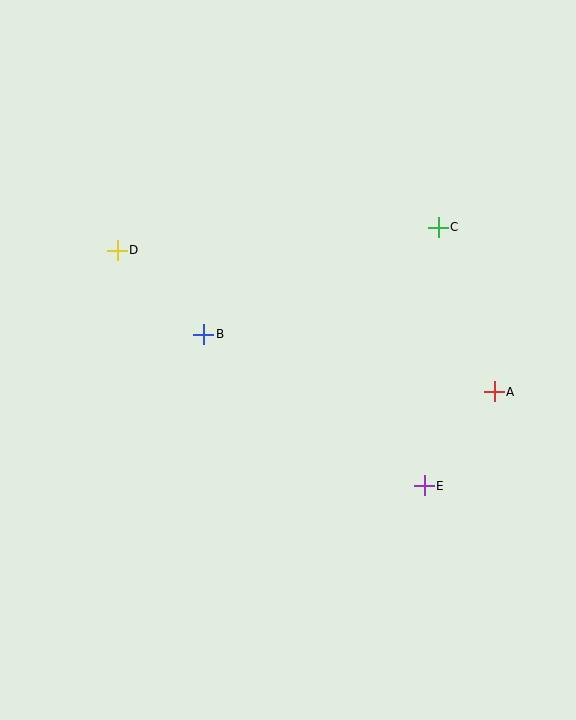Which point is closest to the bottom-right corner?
Point E is closest to the bottom-right corner.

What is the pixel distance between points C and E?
The distance between C and E is 259 pixels.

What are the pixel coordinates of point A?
Point A is at (494, 392).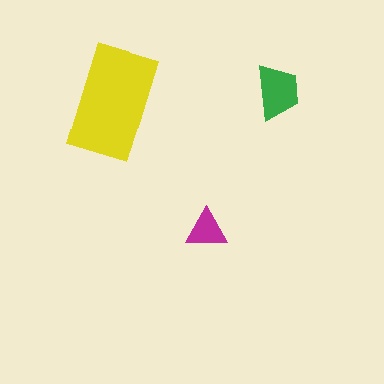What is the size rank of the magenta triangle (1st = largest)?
3rd.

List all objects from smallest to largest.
The magenta triangle, the green trapezoid, the yellow rectangle.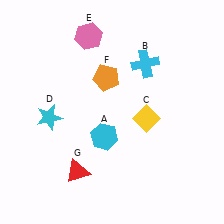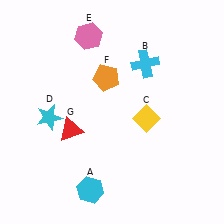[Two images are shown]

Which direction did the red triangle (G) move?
The red triangle (G) moved up.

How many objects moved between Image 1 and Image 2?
2 objects moved between the two images.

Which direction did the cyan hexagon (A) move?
The cyan hexagon (A) moved down.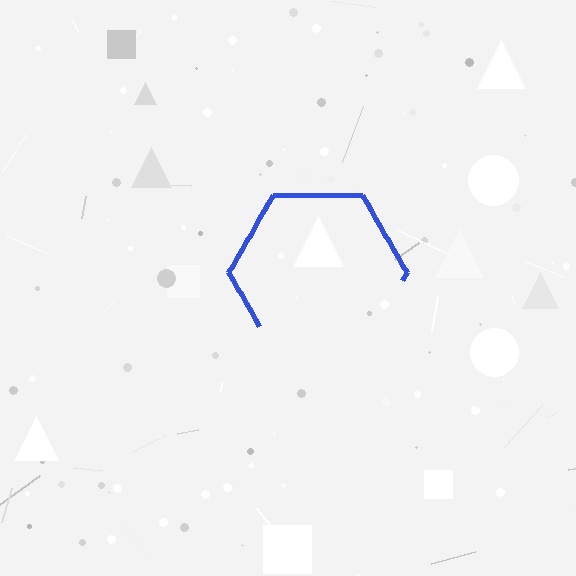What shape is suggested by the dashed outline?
The dashed outline suggests a hexagon.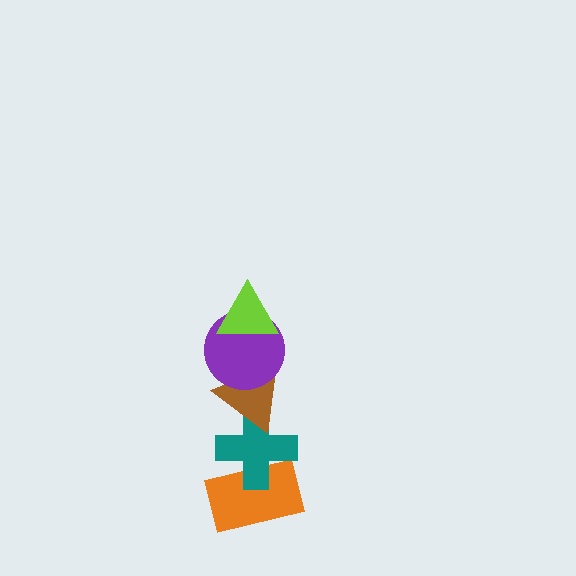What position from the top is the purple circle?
The purple circle is 2nd from the top.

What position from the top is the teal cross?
The teal cross is 4th from the top.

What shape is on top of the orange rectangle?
The teal cross is on top of the orange rectangle.